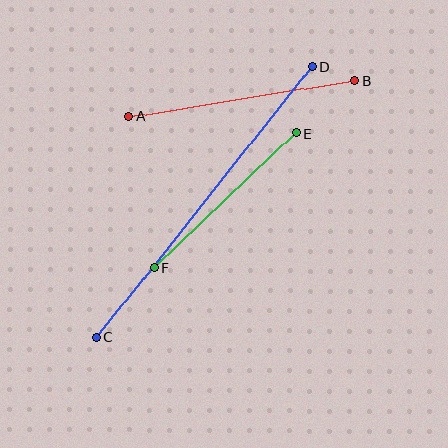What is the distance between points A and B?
The distance is approximately 229 pixels.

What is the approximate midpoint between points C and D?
The midpoint is at approximately (204, 202) pixels.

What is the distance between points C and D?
The distance is approximately 347 pixels.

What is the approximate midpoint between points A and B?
The midpoint is at approximately (241, 99) pixels.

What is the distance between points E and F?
The distance is approximately 195 pixels.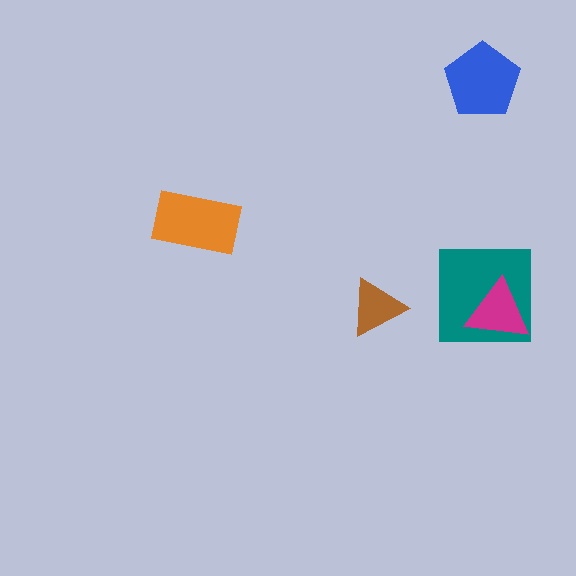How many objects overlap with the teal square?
1 object overlaps with the teal square.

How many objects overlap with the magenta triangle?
1 object overlaps with the magenta triangle.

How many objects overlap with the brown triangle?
0 objects overlap with the brown triangle.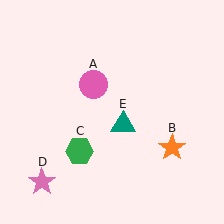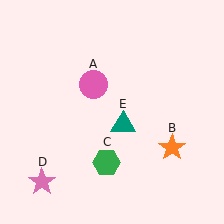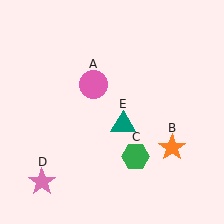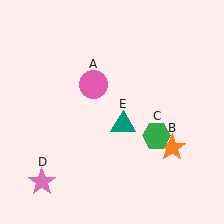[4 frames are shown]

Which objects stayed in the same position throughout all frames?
Pink circle (object A) and orange star (object B) and pink star (object D) and teal triangle (object E) remained stationary.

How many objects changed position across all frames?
1 object changed position: green hexagon (object C).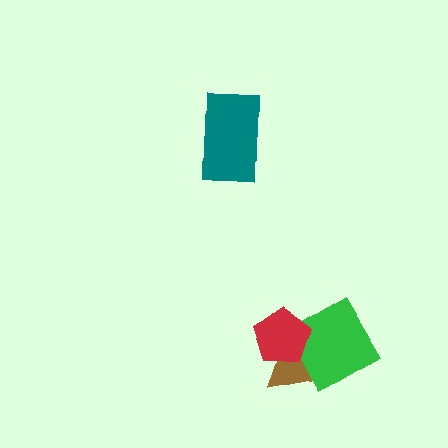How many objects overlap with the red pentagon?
2 objects overlap with the red pentagon.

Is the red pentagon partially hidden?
No, no other shape covers it.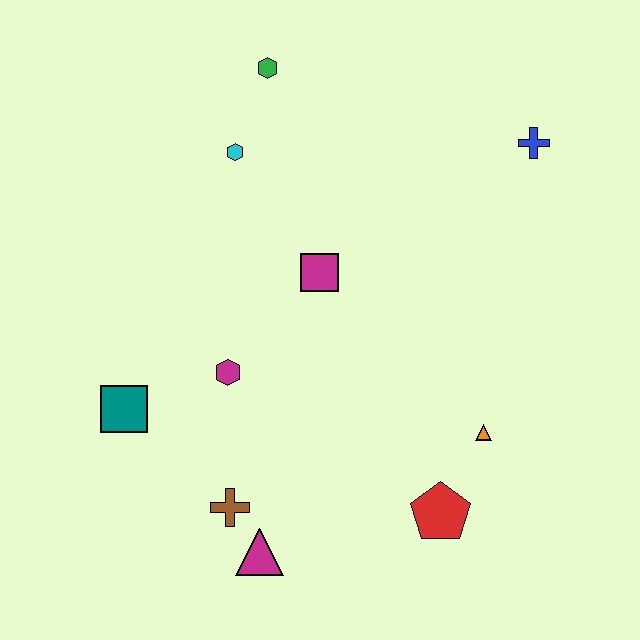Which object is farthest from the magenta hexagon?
The blue cross is farthest from the magenta hexagon.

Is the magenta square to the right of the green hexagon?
Yes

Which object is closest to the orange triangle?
The red pentagon is closest to the orange triangle.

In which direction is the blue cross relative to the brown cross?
The blue cross is above the brown cross.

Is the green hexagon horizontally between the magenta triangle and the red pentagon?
Yes